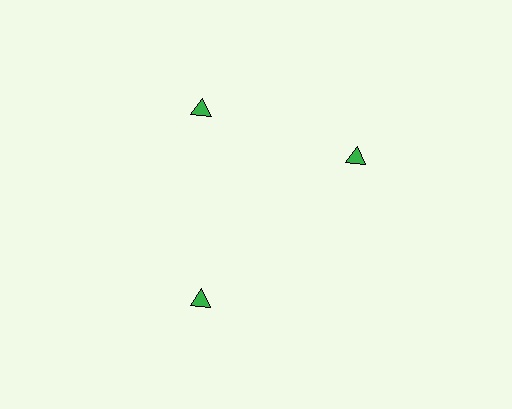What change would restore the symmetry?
The symmetry would be restored by rotating it back into even spacing with its neighbors so that all 3 triangles sit at equal angles and equal distance from the center.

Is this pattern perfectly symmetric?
No. The 3 green triangles are arranged in a ring, but one element near the 3 o'clock position is rotated out of alignment along the ring, breaking the 3-fold rotational symmetry.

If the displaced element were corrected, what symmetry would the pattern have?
It would have 3-fold rotational symmetry — the pattern would map onto itself every 120 degrees.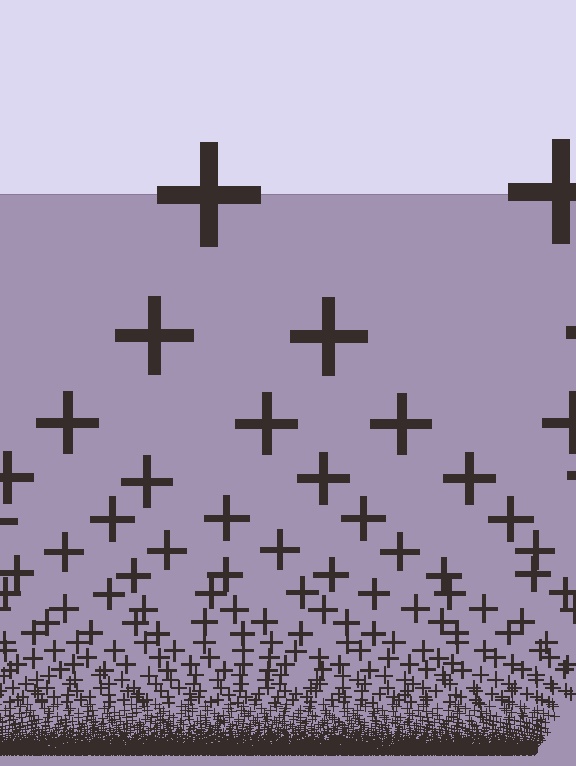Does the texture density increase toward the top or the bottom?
Density increases toward the bottom.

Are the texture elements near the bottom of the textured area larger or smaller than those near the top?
Smaller. The gradient is inverted — elements near the bottom are smaller and denser.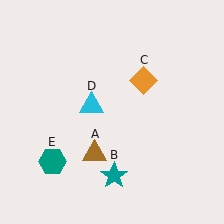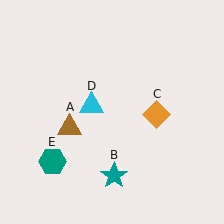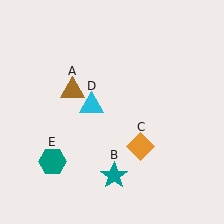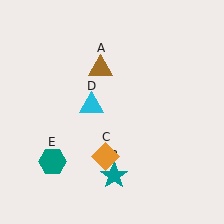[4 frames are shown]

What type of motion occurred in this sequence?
The brown triangle (object A), orange diamond (object C) rotated clockwise around the center of the scene.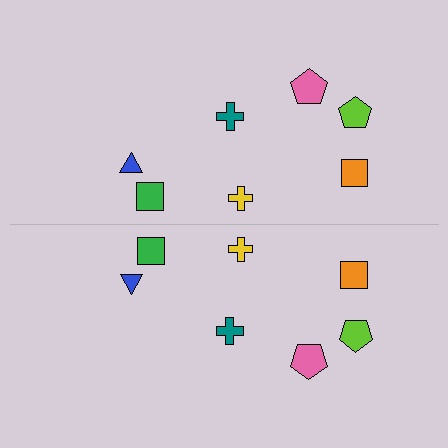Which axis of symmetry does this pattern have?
The pattern has a horizontal axis of symmetry running through the center of the image.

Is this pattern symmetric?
Yes, this pattern has bilateral (reflection) symmetry.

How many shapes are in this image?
There are 14 shapes in this image.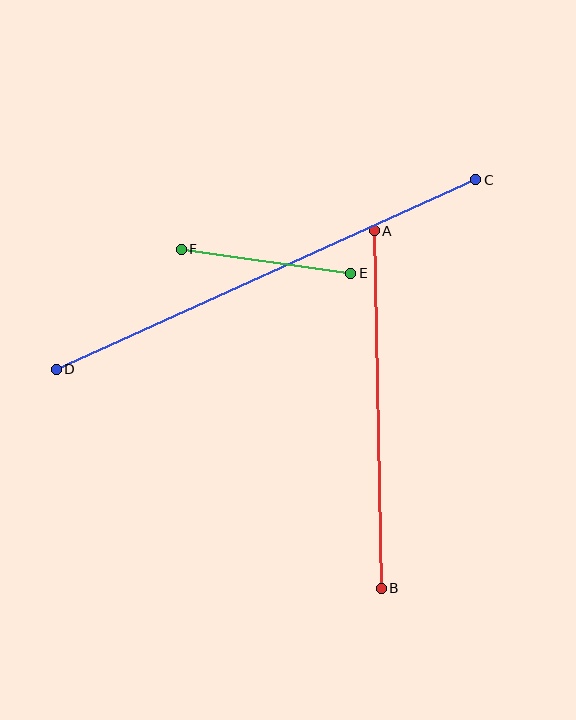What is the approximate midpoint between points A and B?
The midpoint is at approximately (378, 410) pixels.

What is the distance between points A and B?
The distance is approximately 358 pixels.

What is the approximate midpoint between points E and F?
The midpoint is at approximately (266, 261) pixels.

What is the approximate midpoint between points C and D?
The midpoint is at approximately (266, 274) pixels.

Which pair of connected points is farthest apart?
Points C and D are farthest apart.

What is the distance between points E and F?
The distance is approximately 171 pixels.